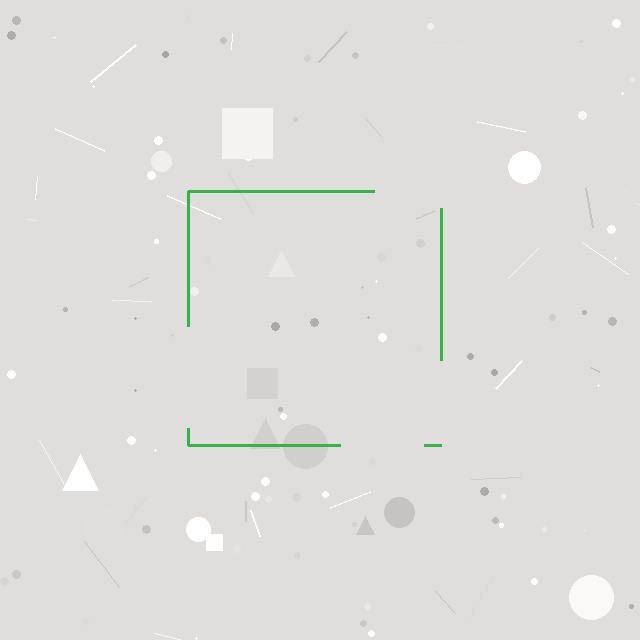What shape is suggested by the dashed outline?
The dashed outline suggests a square.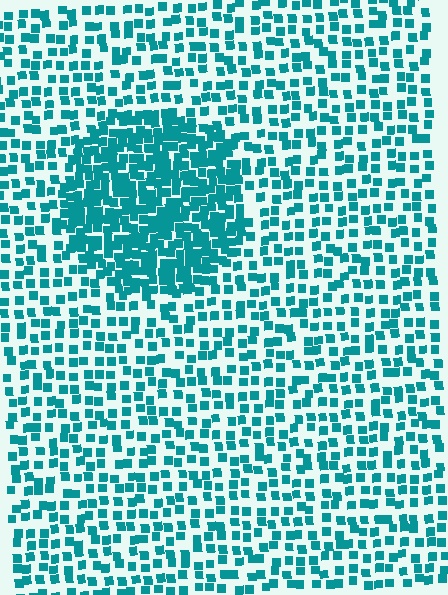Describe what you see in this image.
The image contains small teal elements arranged at two different densities. A circle-shaped region is visible where the elements are more densely packed than the surrounding area.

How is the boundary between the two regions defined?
The boundary is defined by a change in element density (approximately 2.1x ratio). All elements are the same color, size, and shape.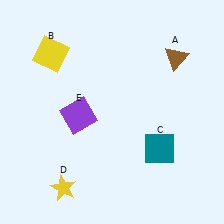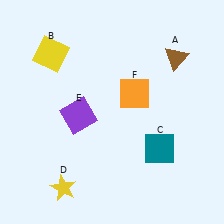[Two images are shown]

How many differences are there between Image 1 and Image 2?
There is 1 difference between the two images.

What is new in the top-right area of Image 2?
An orange square (F) was added in the top-right area of Image 2.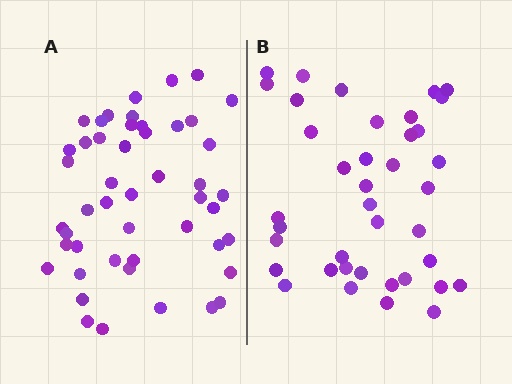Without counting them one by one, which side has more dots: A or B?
Region A (the left region) has more dots.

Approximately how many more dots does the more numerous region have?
Region A has roughly 8 or so more dots than region B.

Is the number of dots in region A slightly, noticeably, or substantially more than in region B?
Region A has only slightly more — the two regions are fairly close. The ratio is roughly 1.2 to 1.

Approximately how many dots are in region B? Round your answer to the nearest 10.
About 40 dots. (The exact count is 39, which rounds to 40.)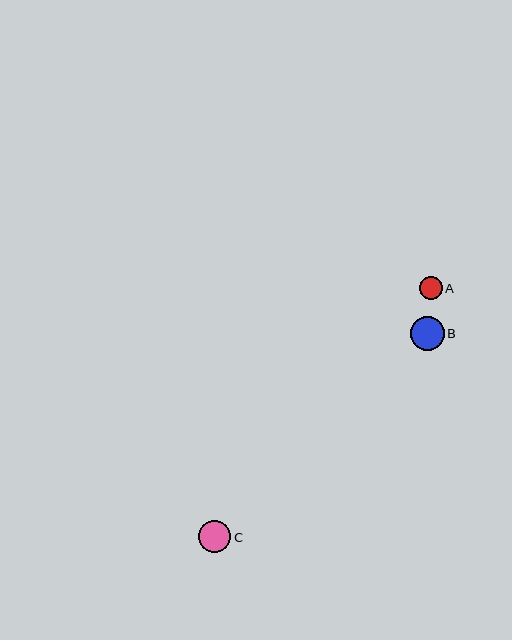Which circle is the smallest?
Circle A is the smallest with a size of approximately 23 pixels.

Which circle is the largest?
Circle B is the largest with a size of approximately 33 pixels.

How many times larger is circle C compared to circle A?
Circle C is approximately 1.4 times the size of circle A.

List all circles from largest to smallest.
From largest to smallest: B, C, A.